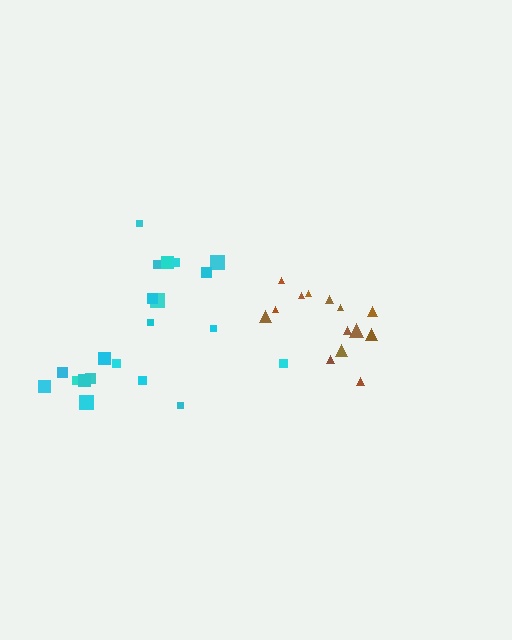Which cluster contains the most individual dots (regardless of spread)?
Cyan (21).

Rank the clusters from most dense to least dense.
brown, cyan.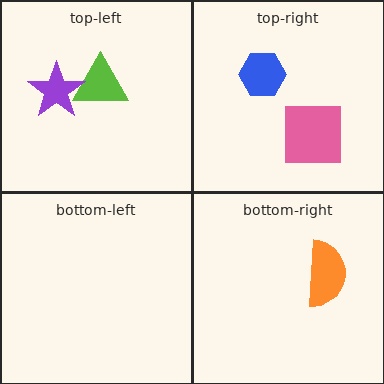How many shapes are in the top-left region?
2.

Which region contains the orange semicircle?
The bottom-right region.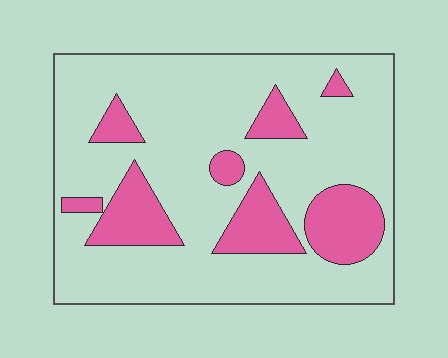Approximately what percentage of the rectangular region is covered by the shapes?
Approximately 20%.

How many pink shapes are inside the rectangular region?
8.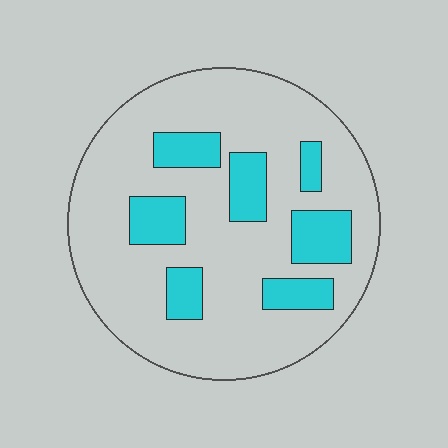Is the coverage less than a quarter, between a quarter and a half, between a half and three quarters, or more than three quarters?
Less than a quarter.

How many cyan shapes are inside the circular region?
7.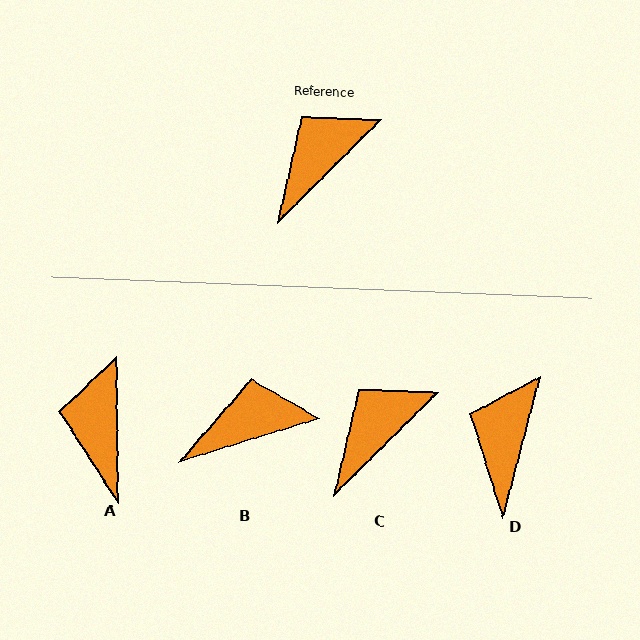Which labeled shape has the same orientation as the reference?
C.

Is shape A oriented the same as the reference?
No, it is off by about 45 degrees.